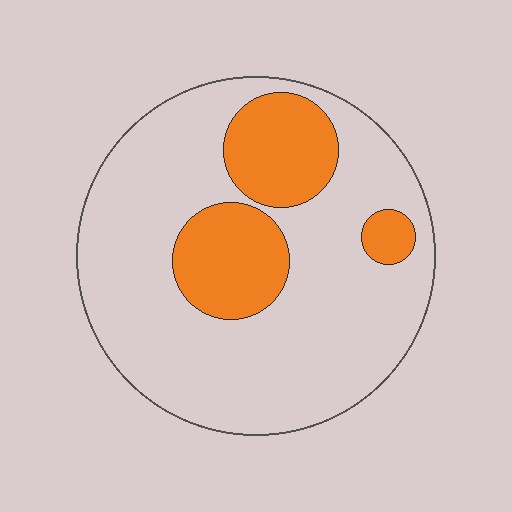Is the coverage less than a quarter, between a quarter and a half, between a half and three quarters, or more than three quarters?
Less than a quarter.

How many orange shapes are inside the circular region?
3.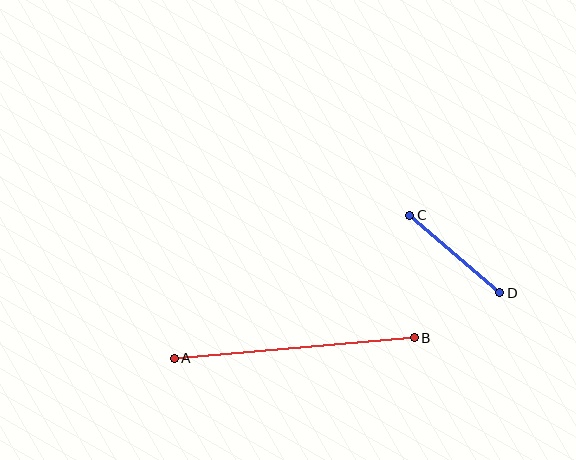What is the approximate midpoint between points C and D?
The midpoint is at approximately (455, 254) pixels.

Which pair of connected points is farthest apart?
Points A and B are farthest apart.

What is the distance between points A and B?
The distance is approximately 241 pixels.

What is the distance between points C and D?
The distance is approximately 118 pixels.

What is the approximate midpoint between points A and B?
The midpoint is at approximately (294, 348) pixels.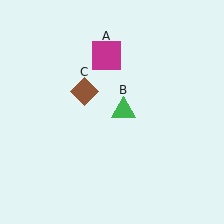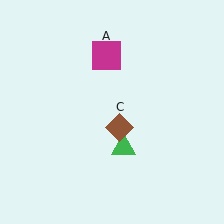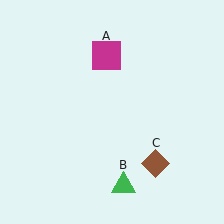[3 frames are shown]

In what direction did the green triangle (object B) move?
The green triangle (object B) moved down.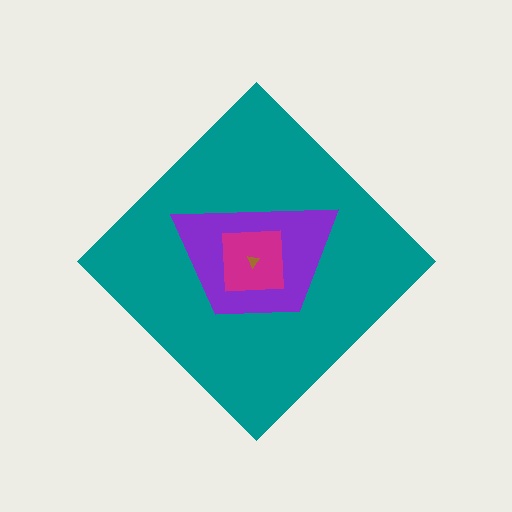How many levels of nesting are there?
4.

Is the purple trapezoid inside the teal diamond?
Yes.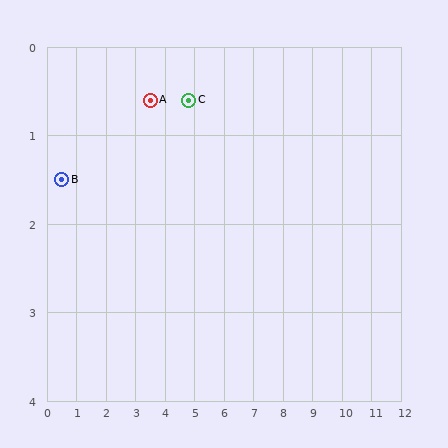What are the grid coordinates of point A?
Point A is at approximately (3.5, 0.6).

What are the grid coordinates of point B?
Point B is at approximately (0.5, 1.5).